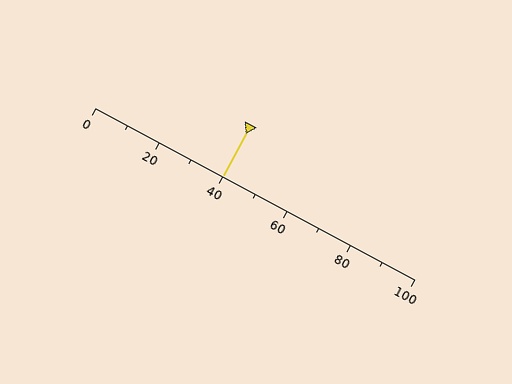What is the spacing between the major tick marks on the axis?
The major ticks are spaced 20 apart.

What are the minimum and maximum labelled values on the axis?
The axis runs from 0 to 100.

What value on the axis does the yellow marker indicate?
The marker indicates approximately 40.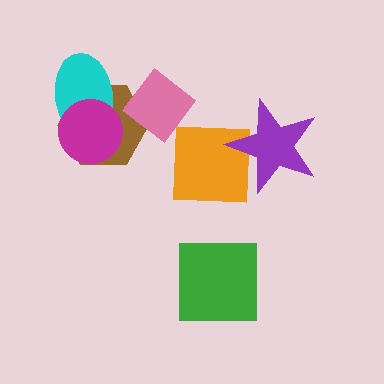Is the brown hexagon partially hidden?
Yes, it is partially covered by another shape.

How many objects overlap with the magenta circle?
2 objects overlap with the magenta circle.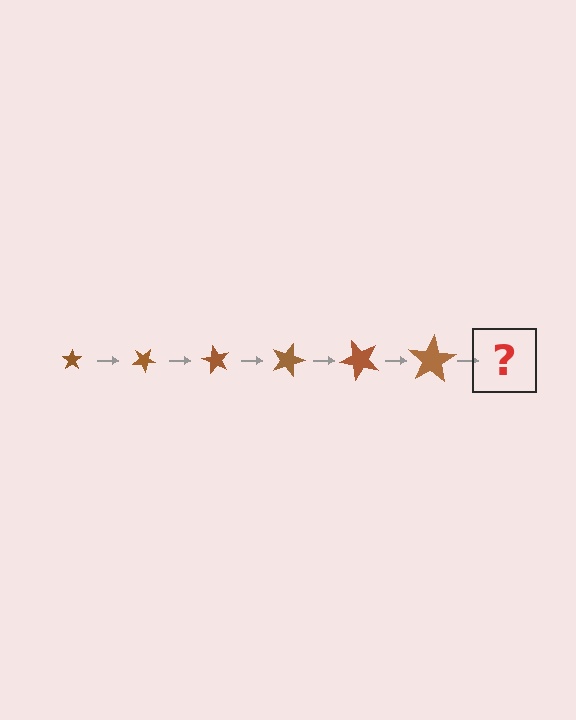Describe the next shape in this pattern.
It should be a star, larger than the previous one and rotated 180 degrees from the start.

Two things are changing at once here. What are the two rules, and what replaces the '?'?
The two rules are that the star grows larger each step and it rotates 30 degrees each step. The '?' should be a star, larger than the previous one and rotated 180 degrees from the start.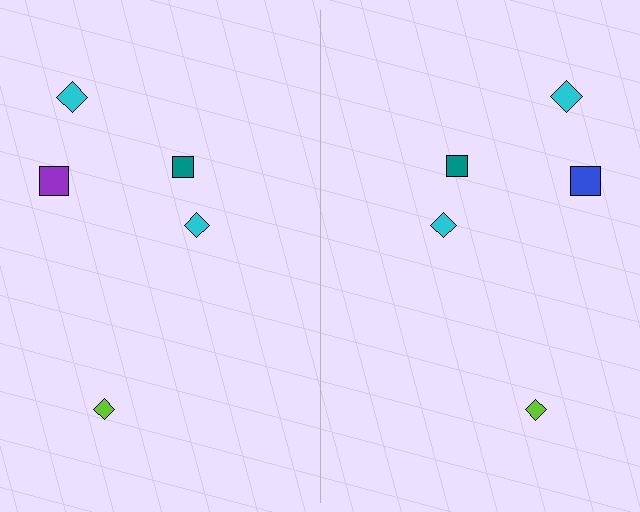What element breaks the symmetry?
The blue square on the right side breaks the symmetry — its mirror counterpart is purple.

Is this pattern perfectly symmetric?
No, the pattern is not perfectly symmetric. The blue square on the right side breaks the symmetry — its mirror counterpart is purple.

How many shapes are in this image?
There are 10 shapes in this image.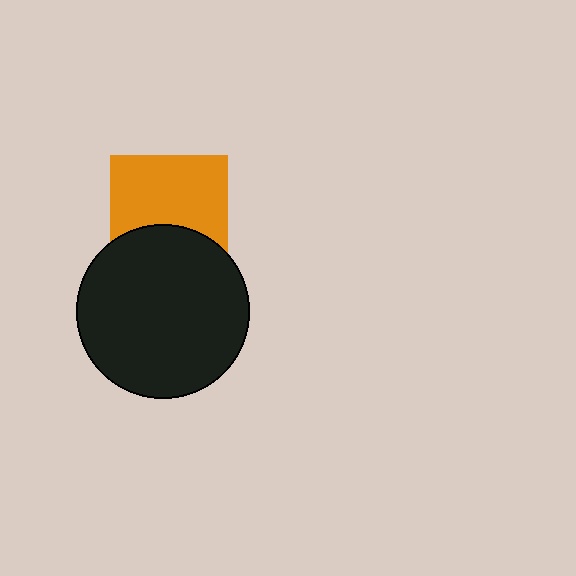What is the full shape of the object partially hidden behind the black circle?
The partially hidden object is an orange square.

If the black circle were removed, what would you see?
You would see the complete orange square.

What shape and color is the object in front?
The object in front is a black circle.